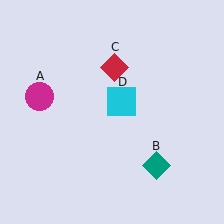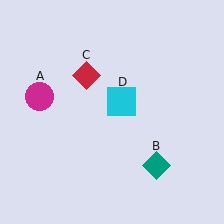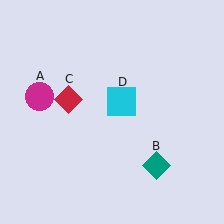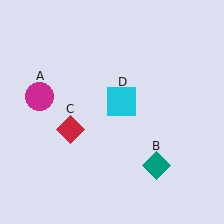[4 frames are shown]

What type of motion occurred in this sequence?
The red diamond (object C) rotated counterclockwise around the center of the scene.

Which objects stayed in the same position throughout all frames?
Magenta circle (object A) and teal diamond (object B) and cyan square (object D) remained stationary.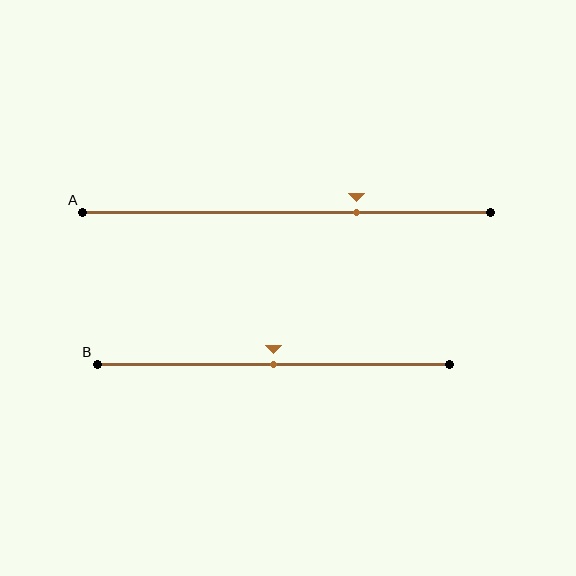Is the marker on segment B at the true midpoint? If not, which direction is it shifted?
Yes, the marker on segment B is at the true midpoint.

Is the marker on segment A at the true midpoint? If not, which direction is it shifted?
No, the marker on segment A is shifted to the right by about 17% of the segment length.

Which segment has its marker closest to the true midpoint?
Segment B has its marker closest to the true midpoint.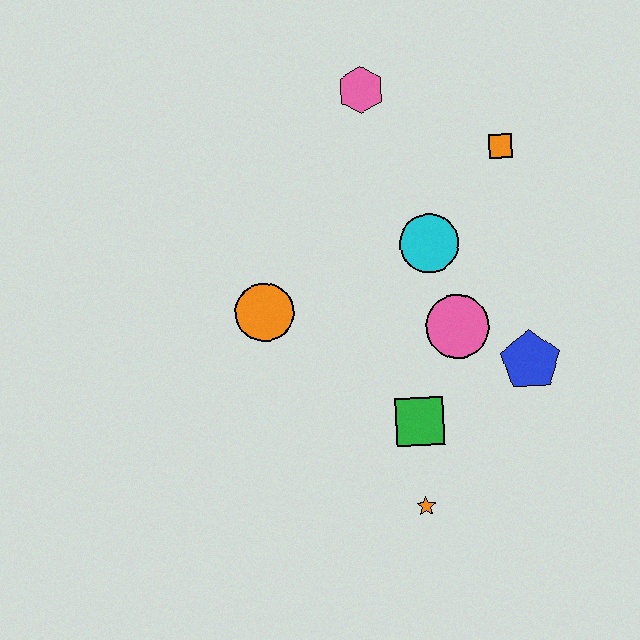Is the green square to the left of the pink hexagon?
No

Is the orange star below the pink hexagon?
Yes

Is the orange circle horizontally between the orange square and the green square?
No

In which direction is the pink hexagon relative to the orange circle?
The pink hexagon is above the orange circle.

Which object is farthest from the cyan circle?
The orange star is farthest from the cyan circle.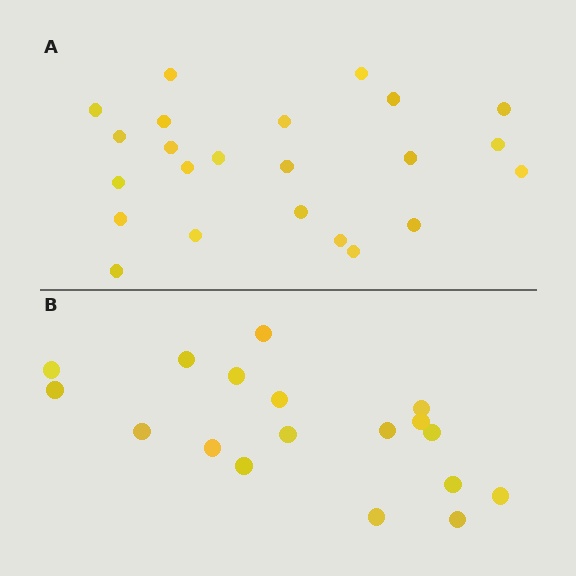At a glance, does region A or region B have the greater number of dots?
Region A (the top region) has more dots.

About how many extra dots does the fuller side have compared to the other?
Region A has about 5 more dots than region B.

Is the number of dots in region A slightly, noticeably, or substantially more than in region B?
Region A has noticeably more, but not dramatically so. The ratio is roughly 1.3 to 1.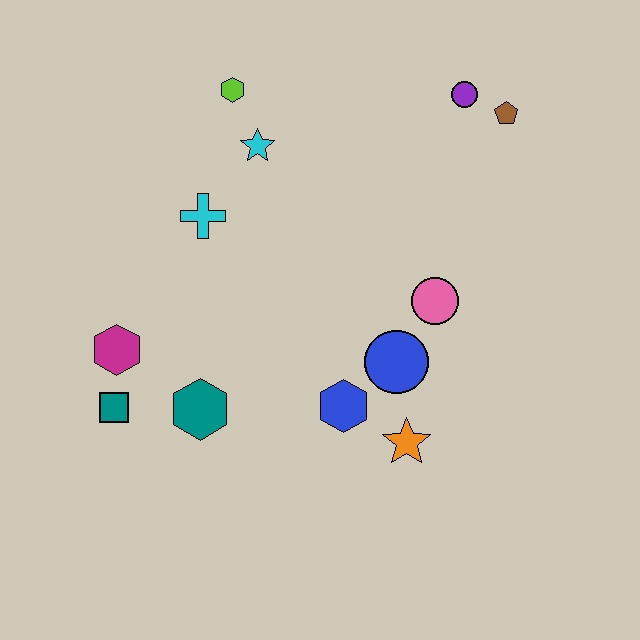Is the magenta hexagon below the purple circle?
Yes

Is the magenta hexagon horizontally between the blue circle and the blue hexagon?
No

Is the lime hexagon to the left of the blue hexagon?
Yes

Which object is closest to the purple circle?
The brown pentagon is closest to the purple circle.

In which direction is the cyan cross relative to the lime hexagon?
The cyan cross is below the lime hexagon.